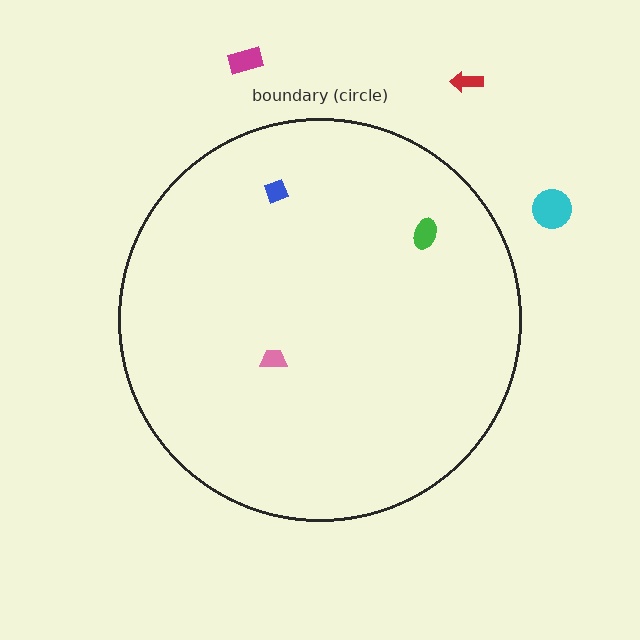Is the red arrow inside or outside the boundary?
Outside.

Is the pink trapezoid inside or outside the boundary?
Inside.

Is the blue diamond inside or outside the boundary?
Inside.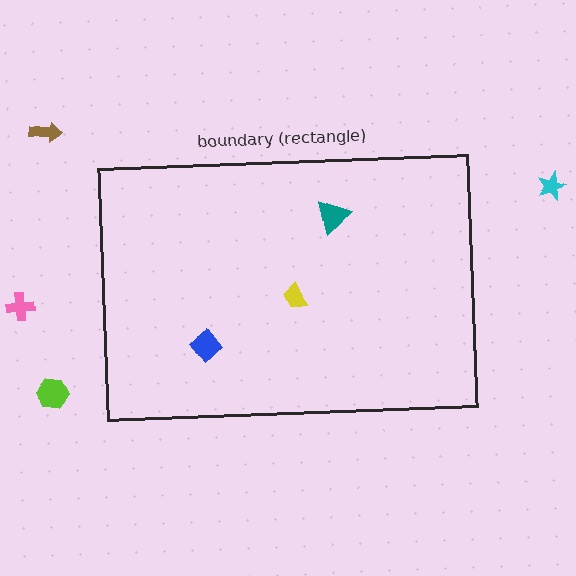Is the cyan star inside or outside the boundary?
Outside.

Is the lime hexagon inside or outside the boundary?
Outside.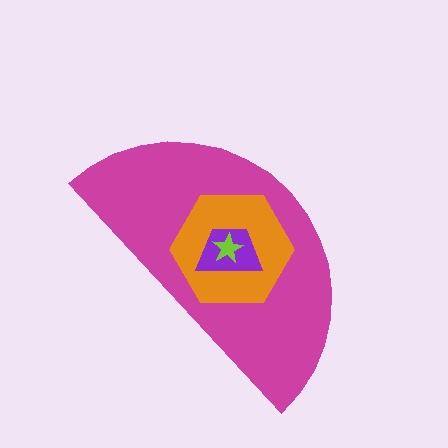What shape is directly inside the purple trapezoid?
The lime star.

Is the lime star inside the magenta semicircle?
Yes.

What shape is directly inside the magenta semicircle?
The orange hexagon.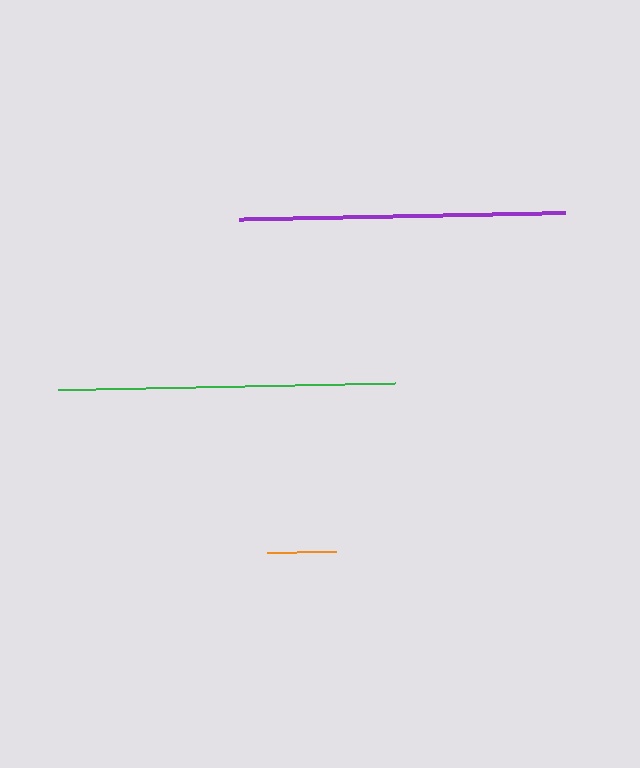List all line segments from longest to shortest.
From longest to shortest: green, purple, orange.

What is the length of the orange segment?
The orange segment is approximately 69 pixels long.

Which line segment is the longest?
The green line is the longest at approximately 337 pixels.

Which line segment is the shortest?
The orange line is the shortest at approximately 69 pixels.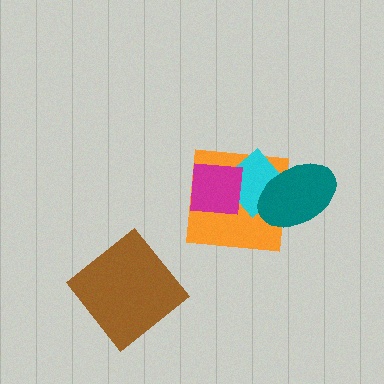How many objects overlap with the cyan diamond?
3 objects overlap with the cyan diamond.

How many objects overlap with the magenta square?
2 objects overlap with the magenta square.